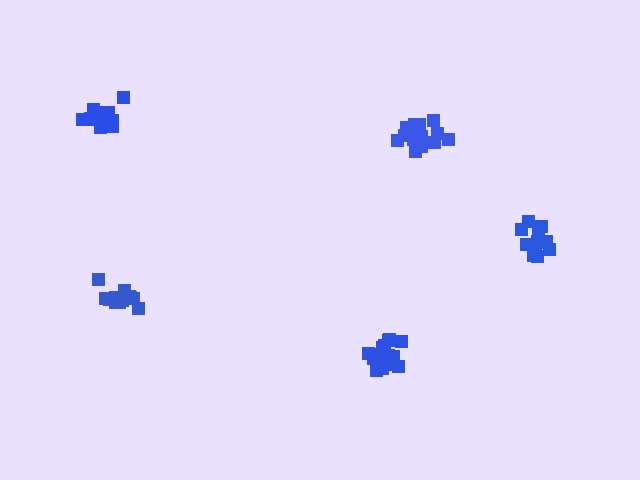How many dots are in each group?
Group 1: 17 dots, Group 2: 12 dots, Group 3: 14 dots, Group 4: 12 dots, Group 5: 17 dots (72 total).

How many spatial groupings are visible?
There are 5 spatial groupings.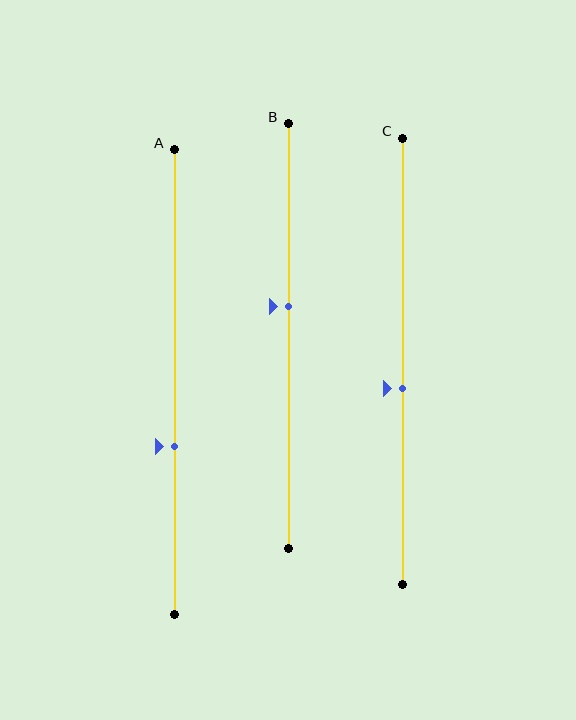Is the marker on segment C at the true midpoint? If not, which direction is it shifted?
No, the marker on segment C is shifted downward by about 6% of the segment length.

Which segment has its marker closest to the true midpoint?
Segment C has its marker closest to the true midpoint.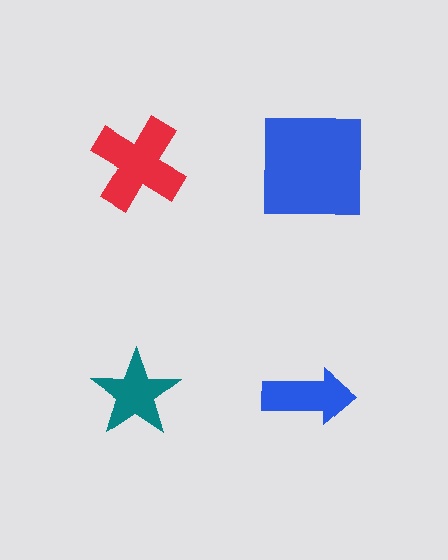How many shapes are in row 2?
2 shapes.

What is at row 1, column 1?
A red cross.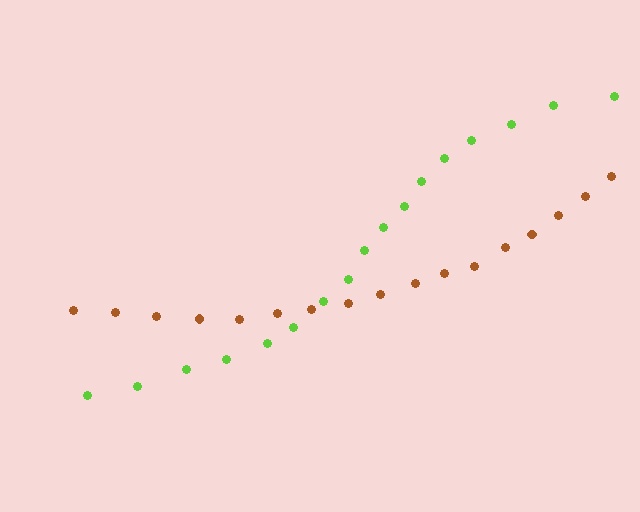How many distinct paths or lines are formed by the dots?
There are 2 distinct paths.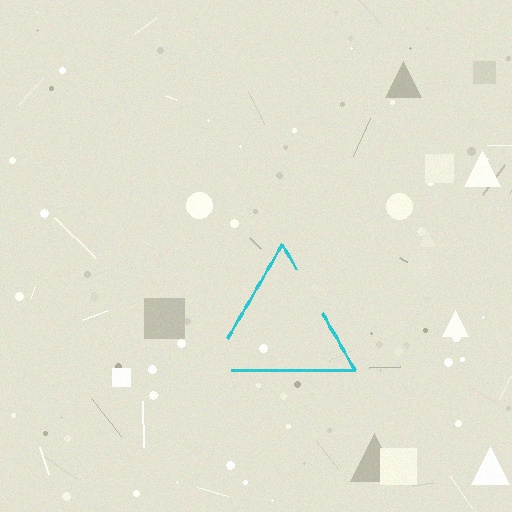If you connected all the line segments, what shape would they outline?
They would outline a triangle.